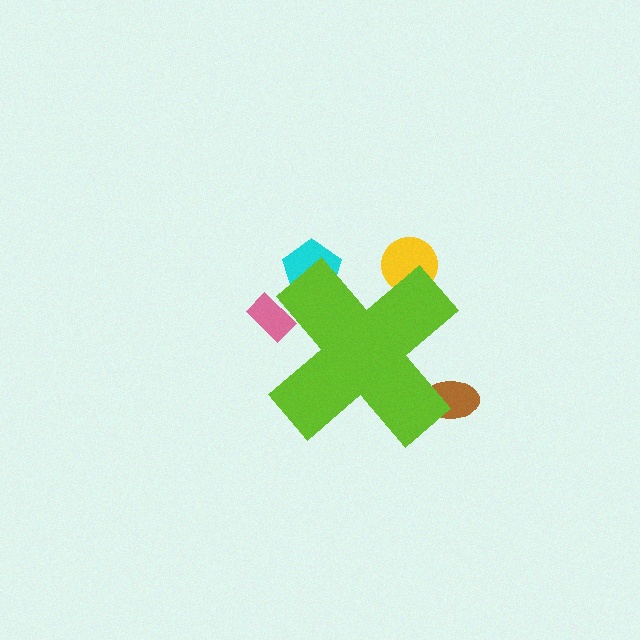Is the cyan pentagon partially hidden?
Yes, the cyan pentagon is partially hidden behind the lime cross.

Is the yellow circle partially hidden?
Yes, the yellow circle is partially hidden behind the lime cross.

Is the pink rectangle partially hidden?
Yes, the pink rectangle is partially hidden behind the lime cross.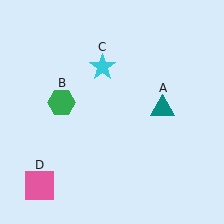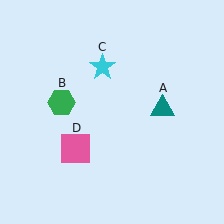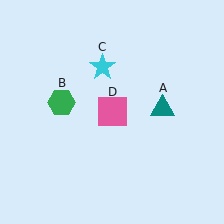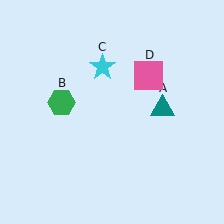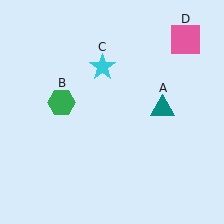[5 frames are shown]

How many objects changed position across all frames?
1 object changed position: pink square (object D).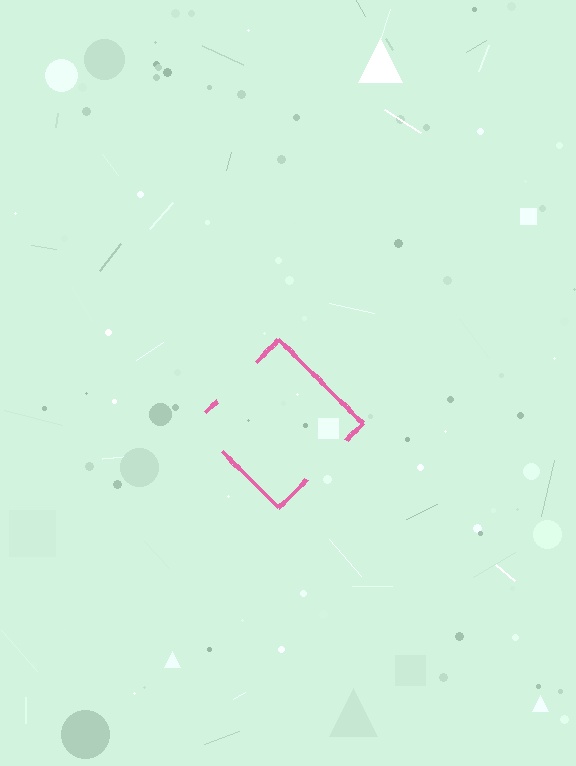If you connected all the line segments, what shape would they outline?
They would outline a diamond.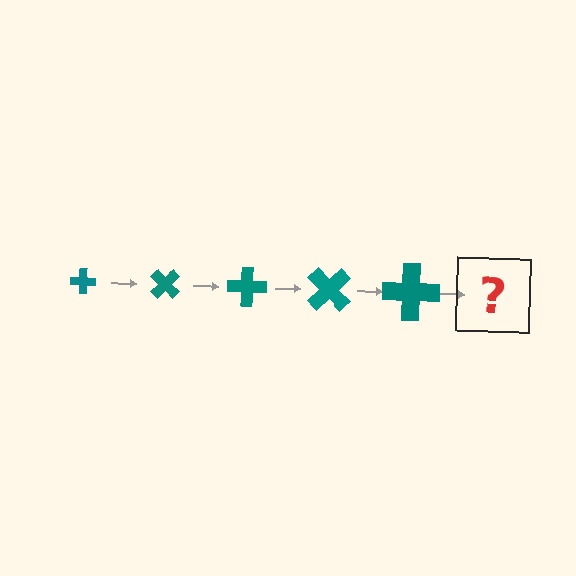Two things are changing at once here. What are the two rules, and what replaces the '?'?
The two rules are that the cross grows larger each step and it rotates 45 degrees each step. The '?' should be a cross, larger than the previous one and rotated 225 degrees from the start.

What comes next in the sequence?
The next element should be a cross, larger than the previous one and rotated 225 degrees from the start.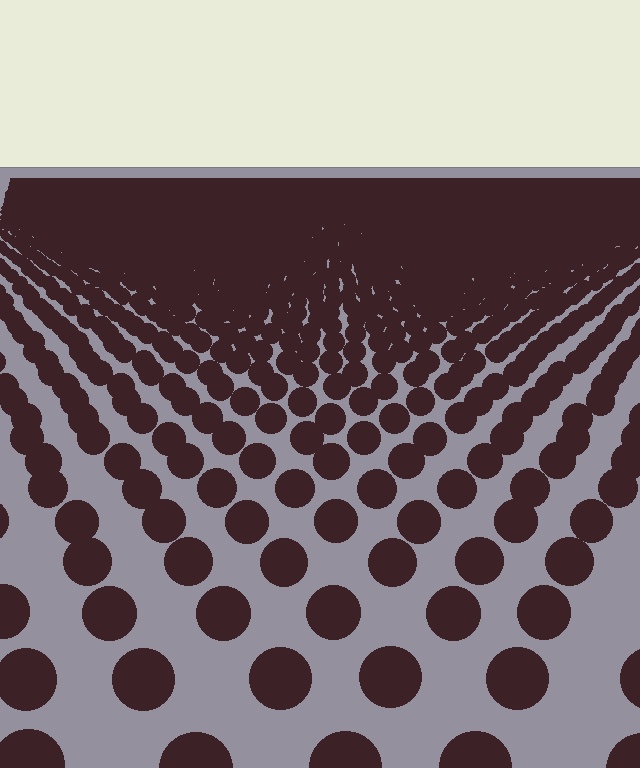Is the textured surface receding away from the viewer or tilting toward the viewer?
The surface is receding away from the viewer. Texture elements get smaller and denser toward the top.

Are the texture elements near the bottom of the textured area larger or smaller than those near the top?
Larger. Near the bottom, elements are closer to the viewer and appear at a bigger on-screen size.